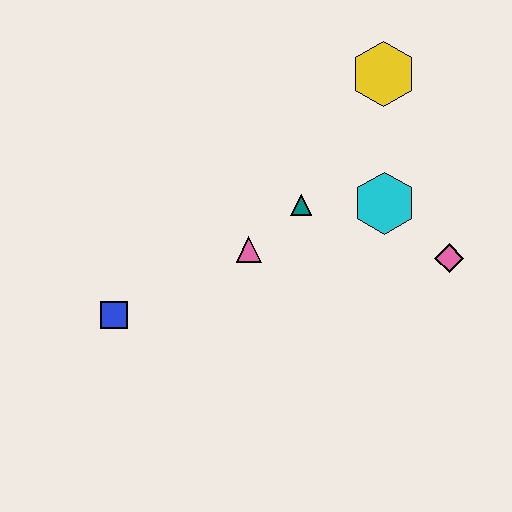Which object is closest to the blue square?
The pink triangle is closest to the blue square.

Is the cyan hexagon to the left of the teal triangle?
No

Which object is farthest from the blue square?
The yellow hexagon is farthest from the blue square.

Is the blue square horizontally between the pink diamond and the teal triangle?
No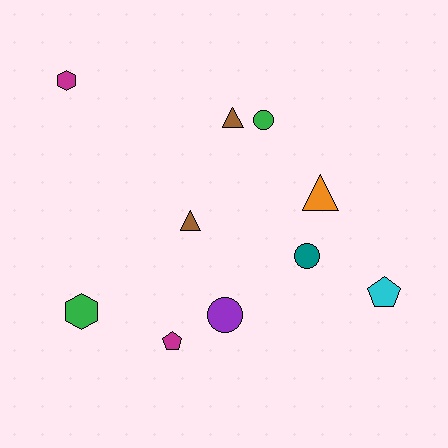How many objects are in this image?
There are 10 objects.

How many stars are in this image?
There are no stars.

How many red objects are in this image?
There are no red objects.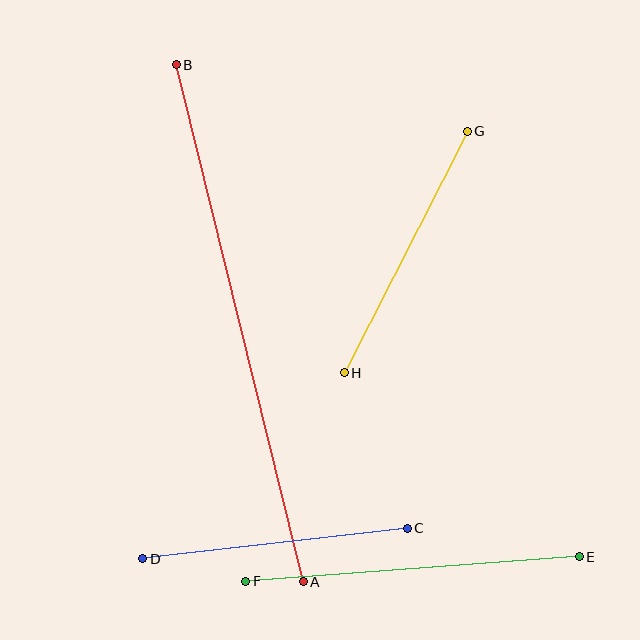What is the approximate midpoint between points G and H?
The midpoint is at approximately (406, 252) pixels.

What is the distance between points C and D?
The distance is approximately 266 pixels.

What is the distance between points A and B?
The distance is approximately 532 pixels.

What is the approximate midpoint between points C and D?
The midpoint is at approximately (275, 544) pixels.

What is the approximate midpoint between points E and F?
The midpoint is at approximately (412, 569) pixels.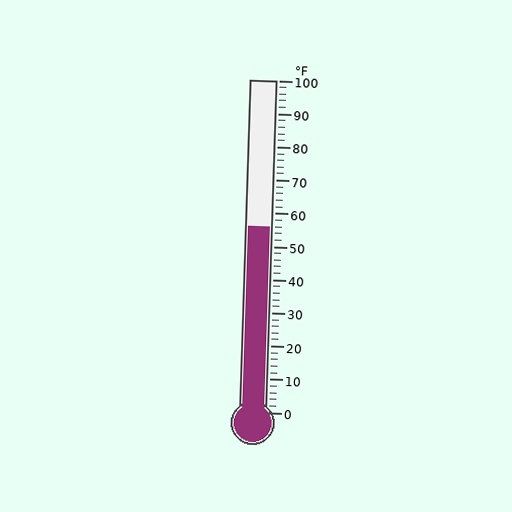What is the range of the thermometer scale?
The thermometer scale ranges from 0°F to 100°F.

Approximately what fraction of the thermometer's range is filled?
The thermometer is filled to approximately 55% of its range.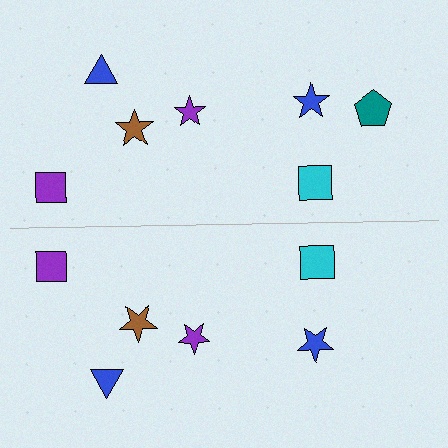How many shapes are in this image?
There are 13 shapes in this image.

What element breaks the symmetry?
A teal pentagon is missing from the bottom side.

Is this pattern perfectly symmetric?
No, the pattern is not perfectly symmetric. A teal pentagon is missing from the bottom side.